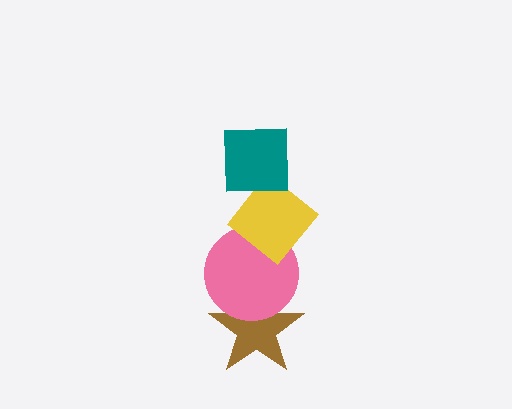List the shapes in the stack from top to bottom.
From top to bottom: the teal square, the yellow diamond, the pink circle, the brown star.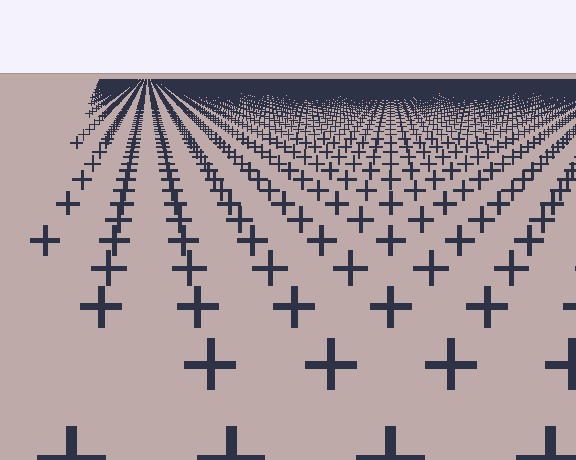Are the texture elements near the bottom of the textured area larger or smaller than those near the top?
Larger. Near the bottom, elements are closer to the viewer and appear at a bigger on-screen size.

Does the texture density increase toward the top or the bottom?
Density increases toward the top.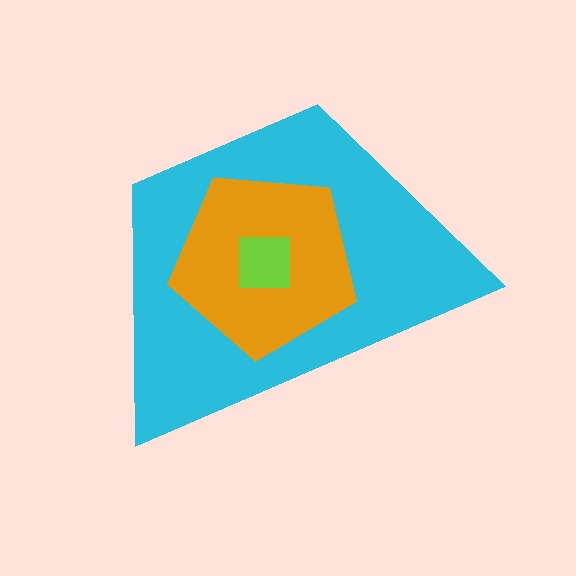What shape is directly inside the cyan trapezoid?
The orange pentagon.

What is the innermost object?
The lime square.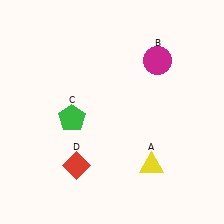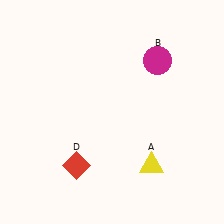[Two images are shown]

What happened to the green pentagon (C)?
The green pentagon (C) was removed in Image 2. It was in the bottom-left area of Image 1.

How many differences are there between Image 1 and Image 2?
There is 1 difference between the two images.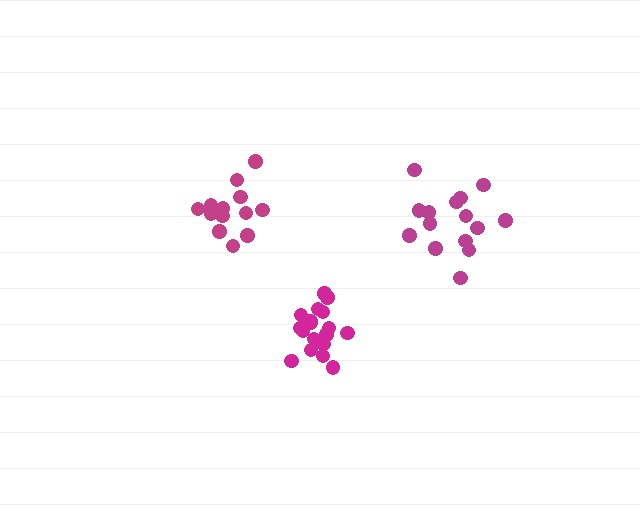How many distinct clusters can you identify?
There are 3 distinct clusters.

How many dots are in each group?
Group 1: 15 dots, Group 2: 14 dots, Group 3: 18 dots (47 total).